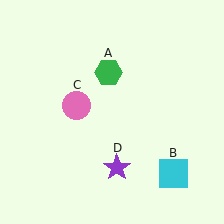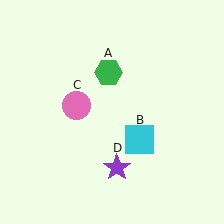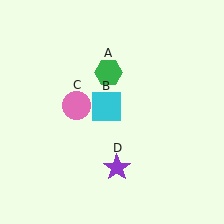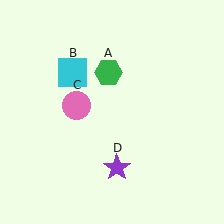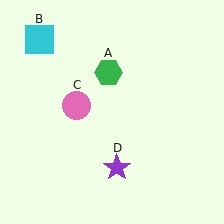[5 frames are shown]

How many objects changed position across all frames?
1 object changed position: cyan square (object B).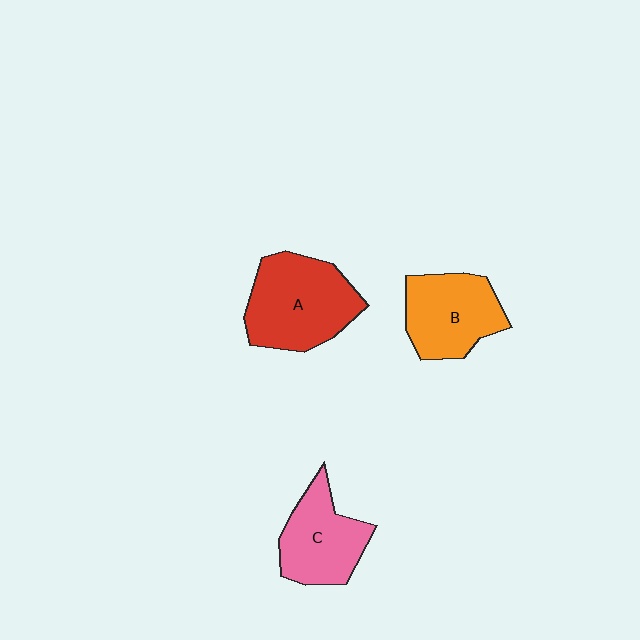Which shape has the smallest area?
Shape C (pink).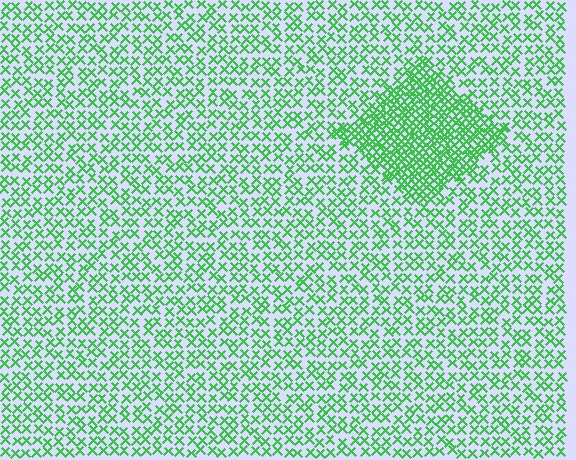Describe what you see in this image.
The image contains small green elements arranged at two different densities. A diamond-shaped region is visible where the elements are more densely packed than the surrounding area.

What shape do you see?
I see a diamond.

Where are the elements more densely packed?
The elements are more densely packed inside the diamond boundary.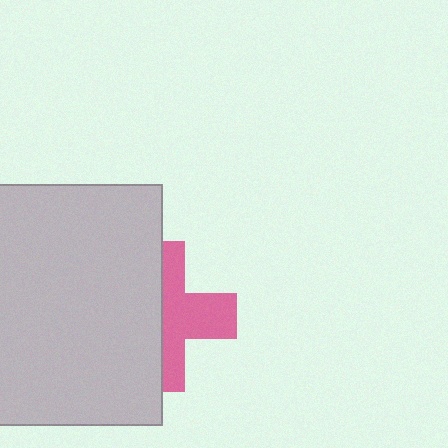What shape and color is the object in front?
The object in front is a light gray rectangle.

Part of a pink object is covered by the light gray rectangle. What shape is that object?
It is a cross.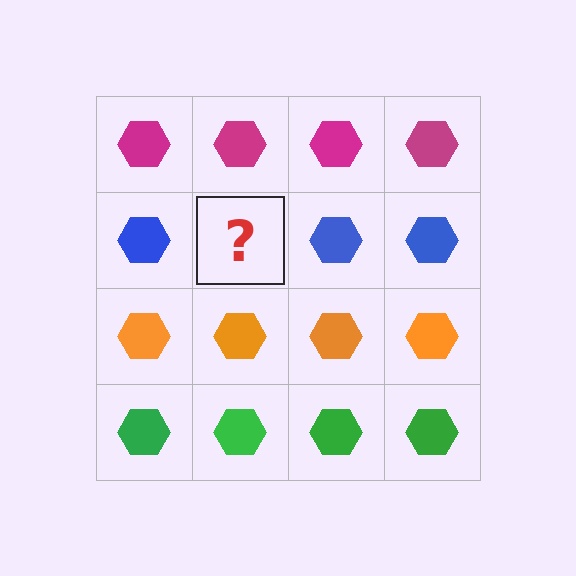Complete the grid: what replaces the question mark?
The question mark should be replaced with a blue hexagon.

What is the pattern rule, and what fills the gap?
The rule is that each row has a consistent color. The gap should be filled with a blue hexagon.